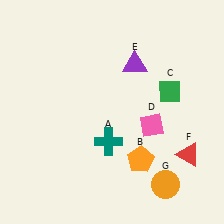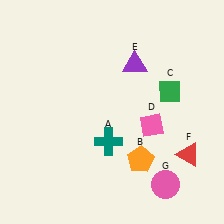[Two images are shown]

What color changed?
The circle (G) changed from orange in Image 1 to pink in Image 2.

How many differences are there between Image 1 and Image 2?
There is 1 difference between the two images.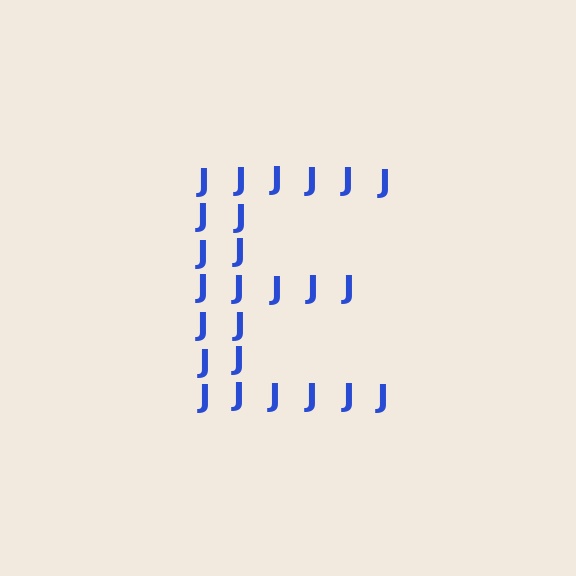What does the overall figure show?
The overall figure shows the letter E.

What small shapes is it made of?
It is made of small letter J's.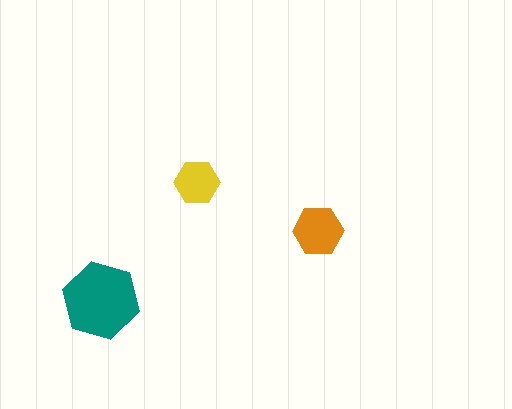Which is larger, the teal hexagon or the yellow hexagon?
The teal one.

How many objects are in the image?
There are 3 objects in the image.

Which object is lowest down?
The teal hexagon is bottommost.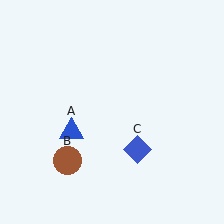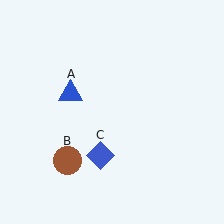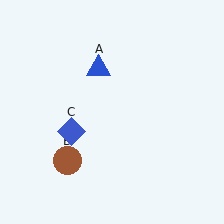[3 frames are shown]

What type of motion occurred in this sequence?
The blue triangle (object A), blue diamond (object C) rotated clockwise around the center of the scene.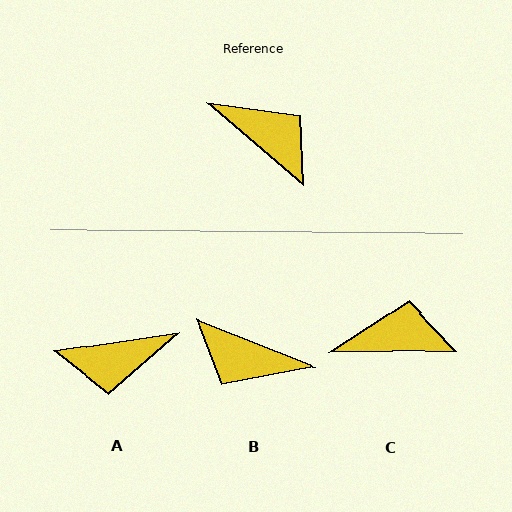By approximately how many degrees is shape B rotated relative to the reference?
Approximately 161 degrees clockwise.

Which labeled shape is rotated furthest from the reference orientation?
B, about 161 degrees away.